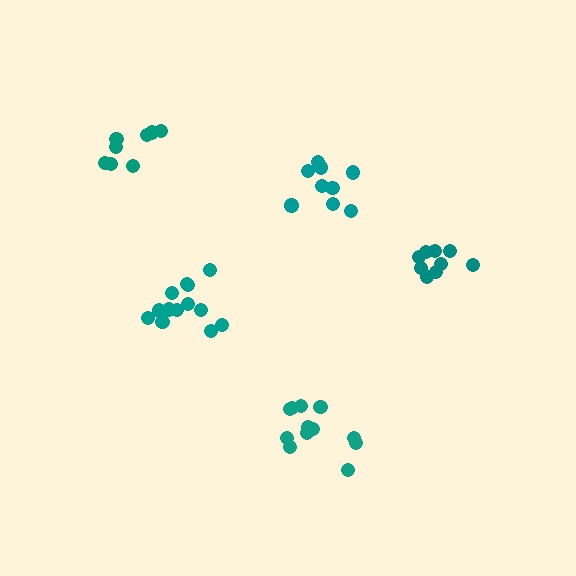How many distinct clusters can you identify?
There are 5 distinct clusters.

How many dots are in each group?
Group 1: 13 dots, Group 2: 9 dots, Group 3: 9 dots, Group 4: 12 dots, Group 5: 8 dots (51 total).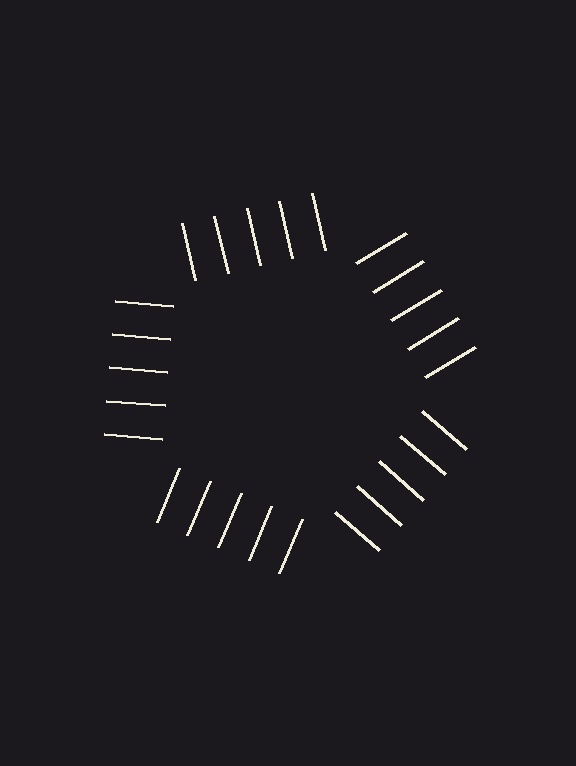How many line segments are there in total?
25 — 5 along each of the 5 edges.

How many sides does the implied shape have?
5 sides — the line-ends trace a pentagon.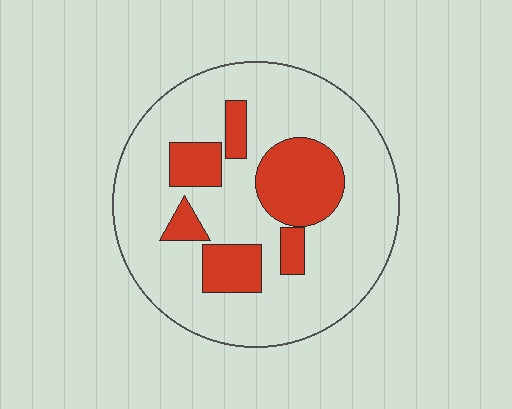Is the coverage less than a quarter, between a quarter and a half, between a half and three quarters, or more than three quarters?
Less than a quarter.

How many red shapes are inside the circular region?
6.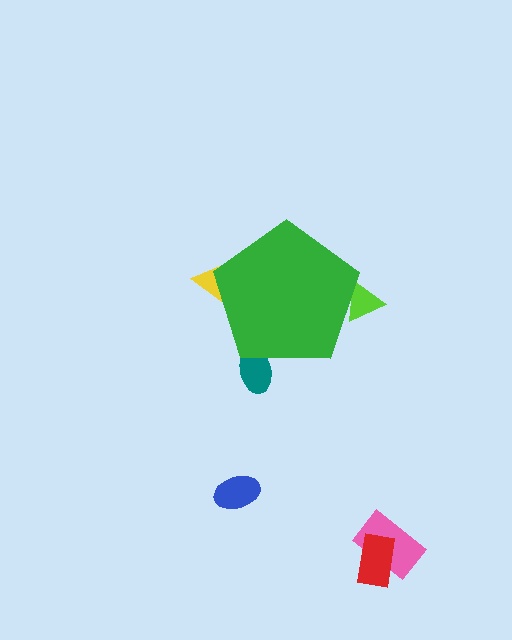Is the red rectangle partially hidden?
No, the red rectangle is fully visible.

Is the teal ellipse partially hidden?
Yes, the teal ellipse is partially hidden behind the green pentagon.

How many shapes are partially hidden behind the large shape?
3 shapes are partially hidden.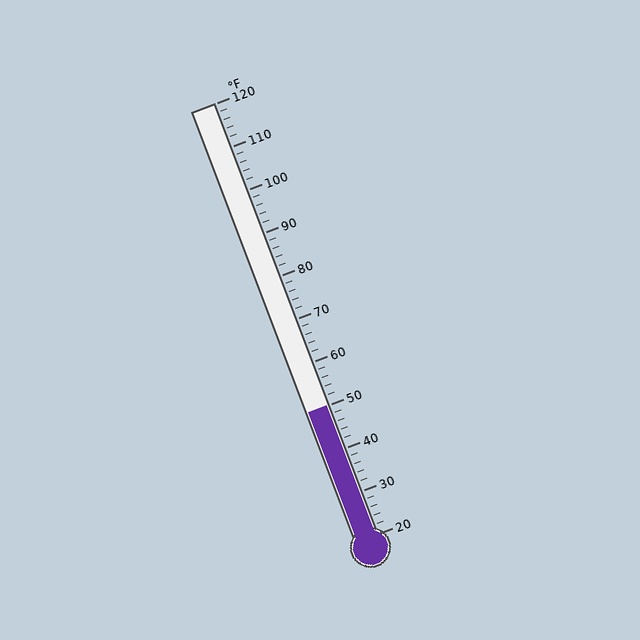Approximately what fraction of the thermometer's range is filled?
The thermometer is filled to approximately 30% of its range.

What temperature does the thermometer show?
The thermometer shows approximately 50°F.